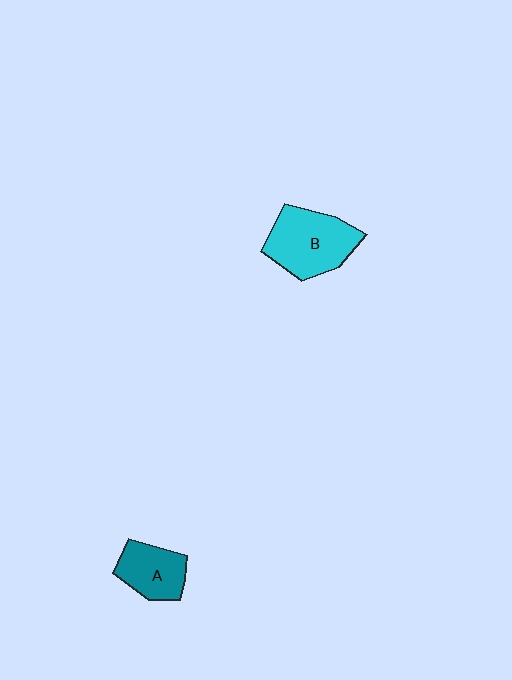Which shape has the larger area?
Shape B (cyan).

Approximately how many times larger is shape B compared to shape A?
Approximately 1.5 times.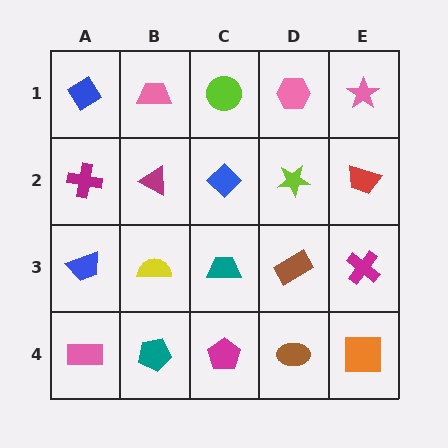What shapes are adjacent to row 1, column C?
A blue diamond (row 2, column C), a pink trapezoid (row 1, column B), a pink hexagon (row 1, column D).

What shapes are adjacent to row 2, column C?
A lime circle (row 1, column C), a teal trapezoid (row 3, column C), a magenta triangle (row 2, column B), a lime star (row 2, column D).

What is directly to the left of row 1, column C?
A pink trapezoid.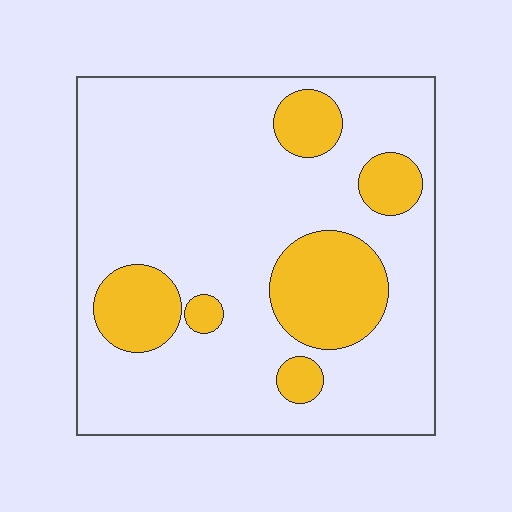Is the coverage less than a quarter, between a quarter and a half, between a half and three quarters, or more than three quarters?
Less than a quarter.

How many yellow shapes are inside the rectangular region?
6.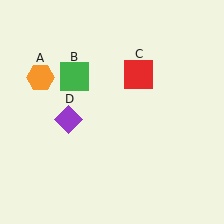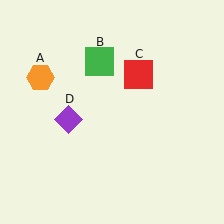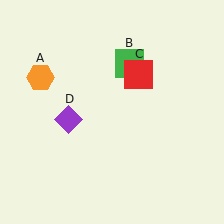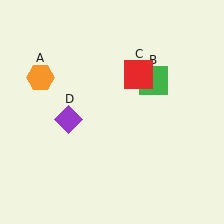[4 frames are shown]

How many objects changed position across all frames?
1 object changed position: green square (object B).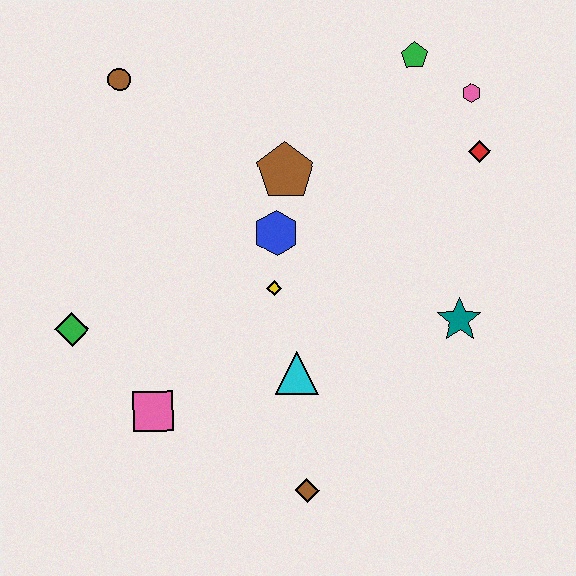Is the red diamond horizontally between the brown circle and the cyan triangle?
No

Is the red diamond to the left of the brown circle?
No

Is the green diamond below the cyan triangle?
No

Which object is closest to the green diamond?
The pink square is closest to the green diamond.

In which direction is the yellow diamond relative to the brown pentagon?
The yellow diamond is below the brown pentagon.